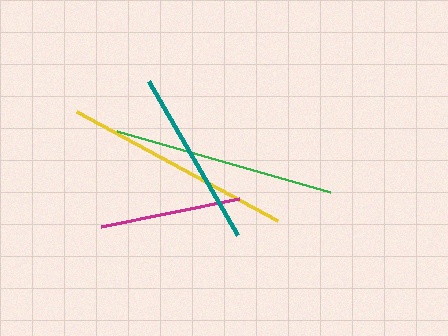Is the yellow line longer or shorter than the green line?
The yellow line is longer than the green line.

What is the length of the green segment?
The green segment is approximately 221 pixels long.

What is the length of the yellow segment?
The yellow segment is approximately 228 pixels long.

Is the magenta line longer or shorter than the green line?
The green line is longer than the magenta line.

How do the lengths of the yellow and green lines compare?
The yellow and green lines are approximately the same length.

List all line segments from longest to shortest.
From longest to shortest: yellow, green, teal, magenta.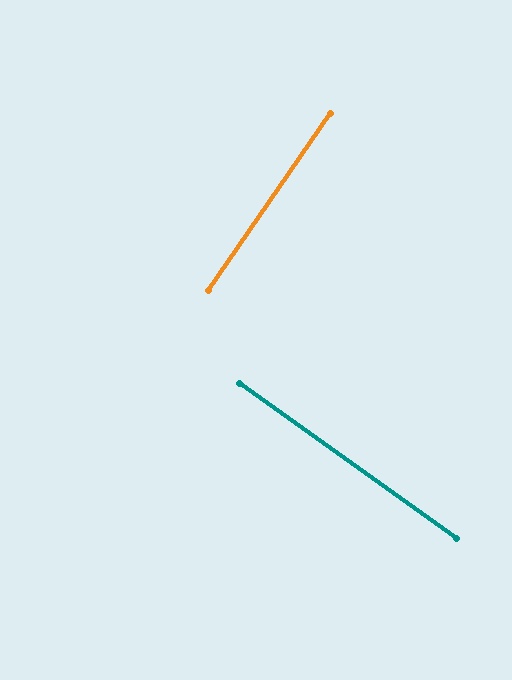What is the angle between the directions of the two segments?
Approximately 89 degrees.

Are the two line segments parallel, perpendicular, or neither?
Perpendicular — they meet at approximately 89°.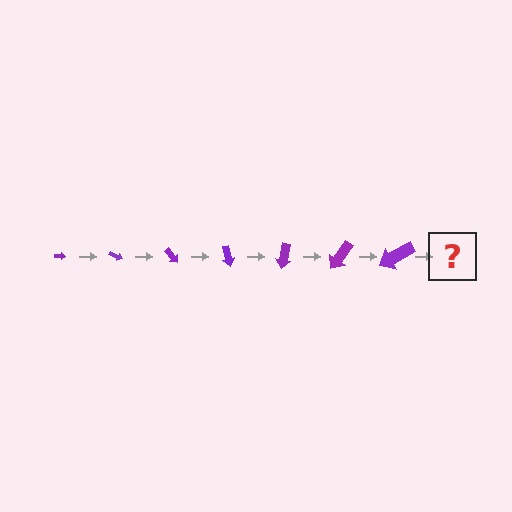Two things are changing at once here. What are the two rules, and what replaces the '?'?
The two rules are that the arrow grows larger each step and it rotates 25 degrees each step. The '?' should be an arrow, larger than the previous one and rotated 175 degrees from the start.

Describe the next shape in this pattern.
It should be an arrow, larger than the previous one and rotated 175 degrees from the start.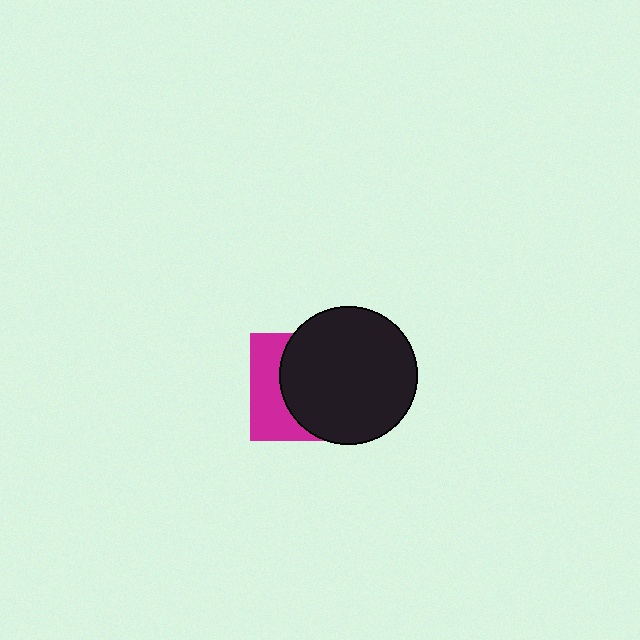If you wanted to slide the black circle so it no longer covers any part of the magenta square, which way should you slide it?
Slide it right — that is the most direct way to separate the two shapes.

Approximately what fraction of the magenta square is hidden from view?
Roughly 64% of the magenta square is hidden behind the black circle.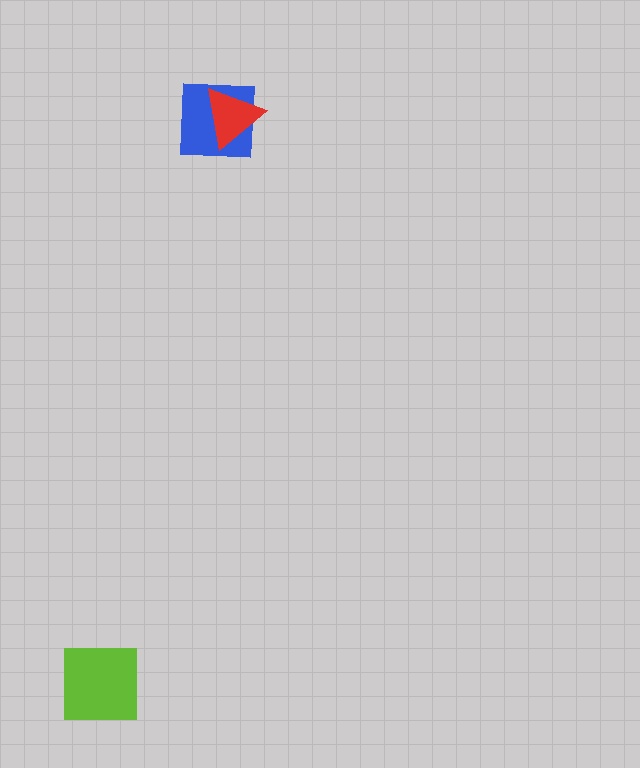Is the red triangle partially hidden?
No, no other shape covers it.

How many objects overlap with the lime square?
0 objects overlap with the lime square.